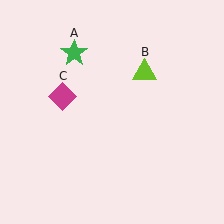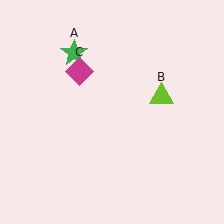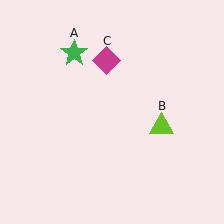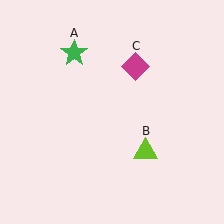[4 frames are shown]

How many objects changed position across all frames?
2 objects changed position: lime triangle (object B), magenta diamond (object C).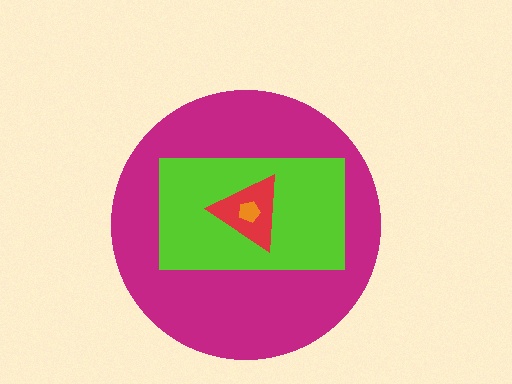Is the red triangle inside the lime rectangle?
Yes.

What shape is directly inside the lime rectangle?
The red triangle.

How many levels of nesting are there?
4.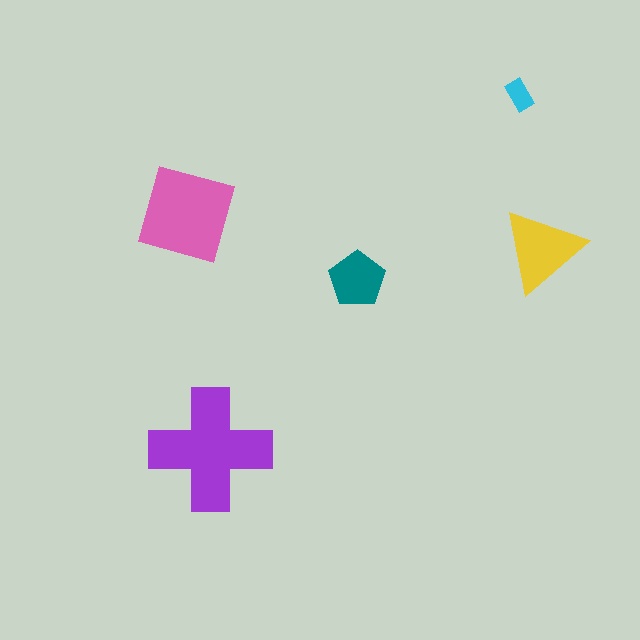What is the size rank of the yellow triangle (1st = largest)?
3rd.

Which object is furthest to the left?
The pink diamond is leftmost.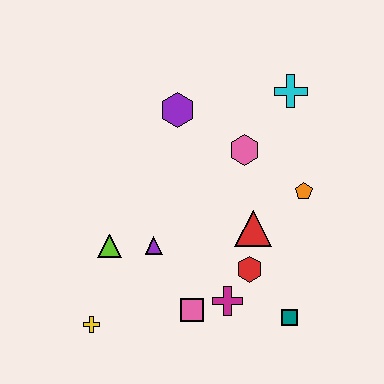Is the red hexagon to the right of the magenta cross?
Yes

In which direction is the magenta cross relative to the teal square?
The magenta cross is to the left of the teal square.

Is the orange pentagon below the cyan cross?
Yes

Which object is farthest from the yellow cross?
The cyan cross is farthest from the yellow cross.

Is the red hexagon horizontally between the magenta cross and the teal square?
Yes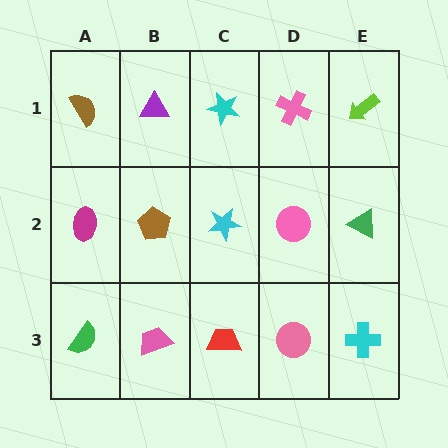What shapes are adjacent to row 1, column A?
A magenta ellipse (row 2, column A), a purple triangle (row 1, column B).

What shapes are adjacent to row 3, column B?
A brown pentagon (row 2, column B), a green semicircle (row 3, column A), a red trapezoid (row 3, column C).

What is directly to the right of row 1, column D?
A lime arrow.